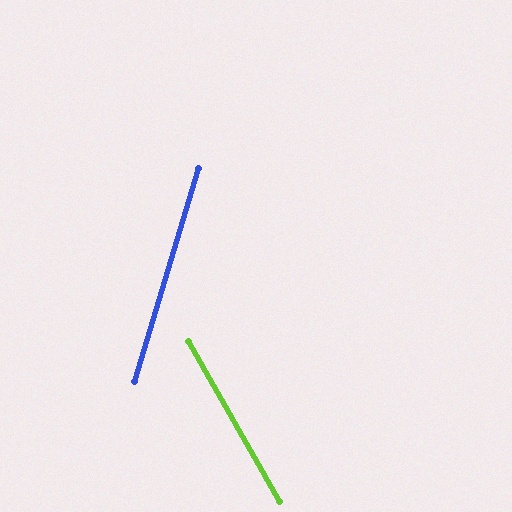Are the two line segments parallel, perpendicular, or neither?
Neither parallel nor perpendicular — they differ by about 46°.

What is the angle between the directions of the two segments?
Approximately 46 degrees.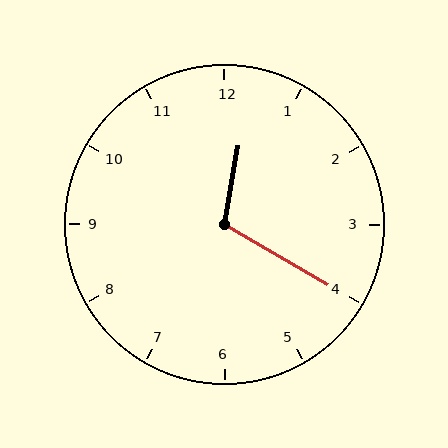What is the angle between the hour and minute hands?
Approximately 110 degrees.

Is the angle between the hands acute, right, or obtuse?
It is obtuse.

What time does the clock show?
12:20.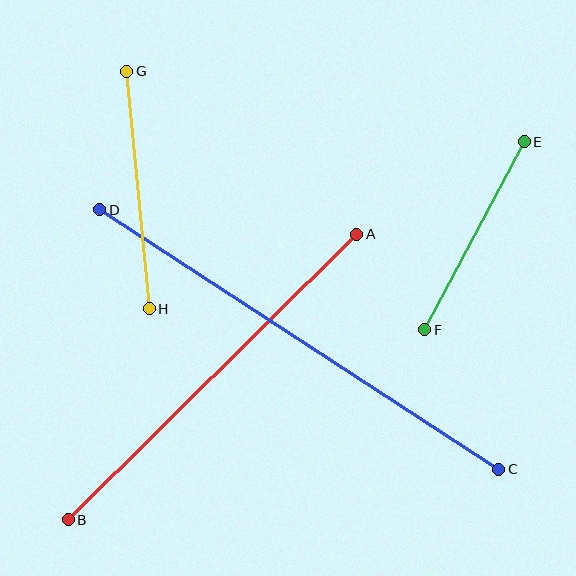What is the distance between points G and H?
The distance is approximately 239 pixels.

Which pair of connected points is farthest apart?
Points C and D are farthest apart.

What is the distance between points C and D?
The distance is approximately 476 pixels.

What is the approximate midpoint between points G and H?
The midpoint is at approximately (138, 190) pixels.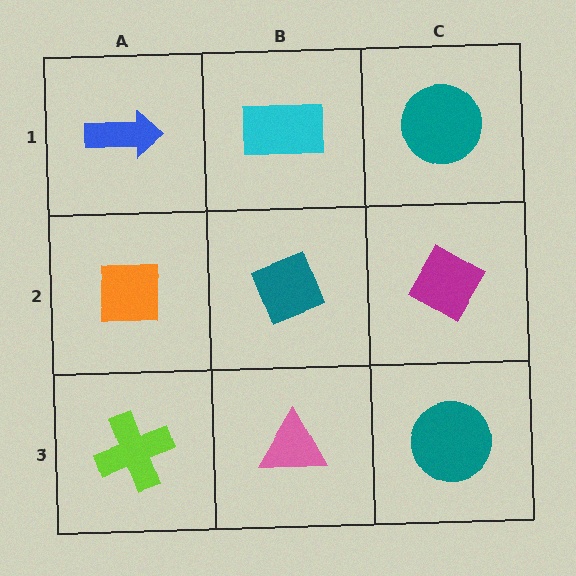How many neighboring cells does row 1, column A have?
2.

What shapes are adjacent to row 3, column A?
An orange square (row 2, column A), a pink triangle (row 3, column B).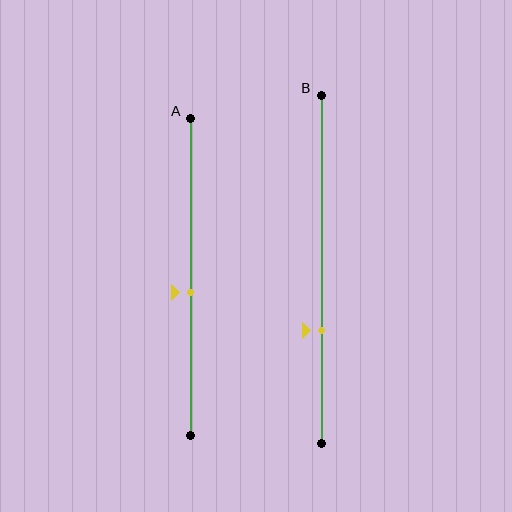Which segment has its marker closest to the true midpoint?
Segment A has its marker closest to the true midpoint.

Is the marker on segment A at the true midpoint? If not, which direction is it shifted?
No, the marker on segment A is shifted downward by about 5% of the segment length.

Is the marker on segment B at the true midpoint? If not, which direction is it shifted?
No, the marker on segment B is shifted downward by about 18% of the segment length.